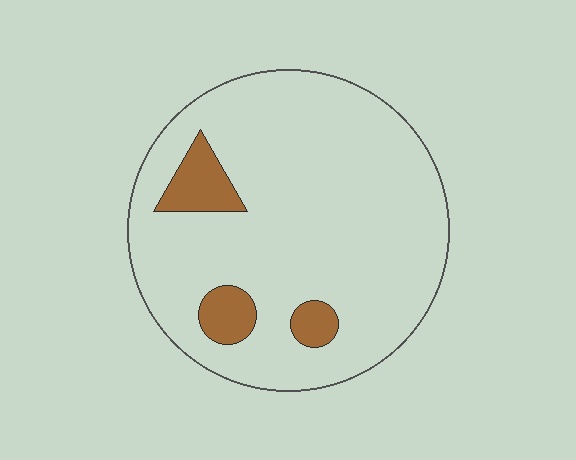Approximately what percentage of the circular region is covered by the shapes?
Approximately 10%.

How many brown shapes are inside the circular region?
3.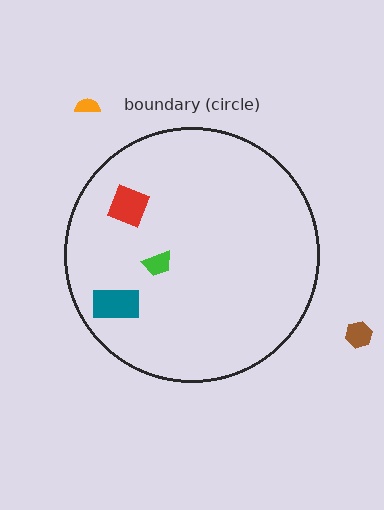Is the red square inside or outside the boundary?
Inside.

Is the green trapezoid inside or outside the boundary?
Inside.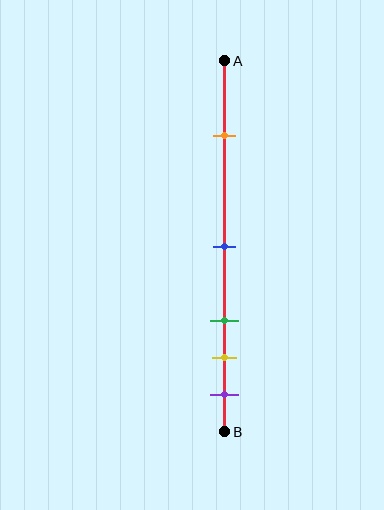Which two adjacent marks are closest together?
The yellow and purple marks are the closest adjacent pair.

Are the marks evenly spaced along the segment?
No, the marks are not evenly spaced.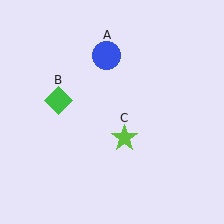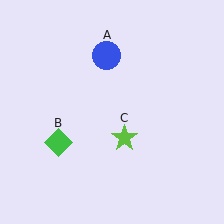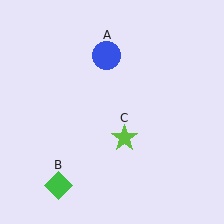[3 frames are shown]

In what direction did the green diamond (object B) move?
The green diamond (object B) moved down.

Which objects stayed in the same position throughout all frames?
Blue circle (object A) and lime star (object C) remained stationary.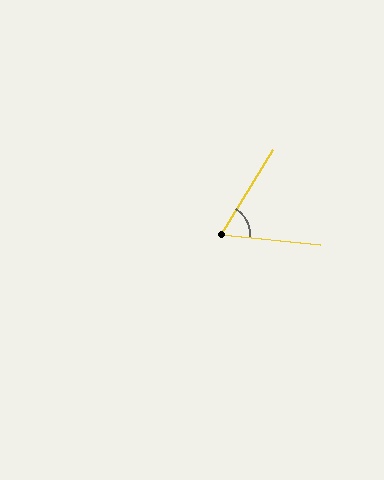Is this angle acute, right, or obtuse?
It is acute.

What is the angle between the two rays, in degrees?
Approximately 64 degrees.